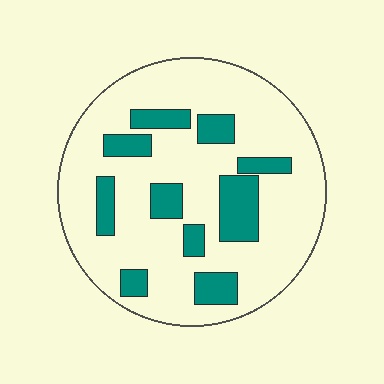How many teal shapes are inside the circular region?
10.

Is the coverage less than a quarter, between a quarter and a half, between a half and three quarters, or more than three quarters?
Less than a quarter.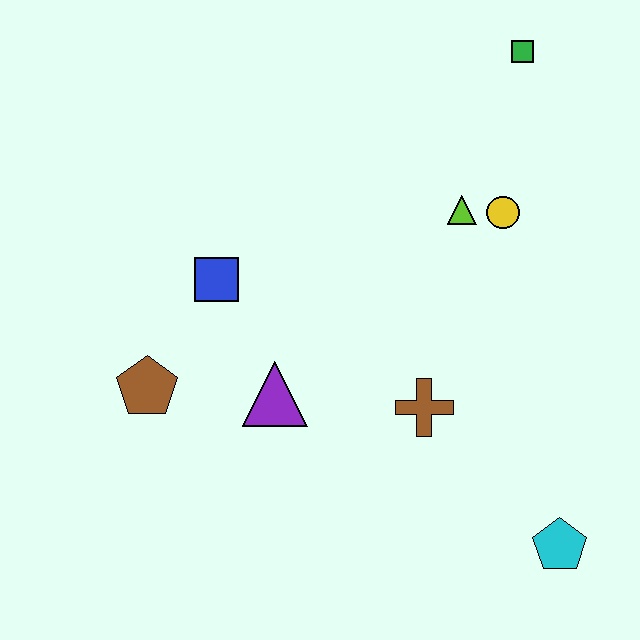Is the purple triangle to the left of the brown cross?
Yes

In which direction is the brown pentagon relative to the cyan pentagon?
The brown pentagon is to the left of the cyan pentagon.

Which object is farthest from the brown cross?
The green square is farthest from the brown cross.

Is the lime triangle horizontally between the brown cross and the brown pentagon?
No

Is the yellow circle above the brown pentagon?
Yes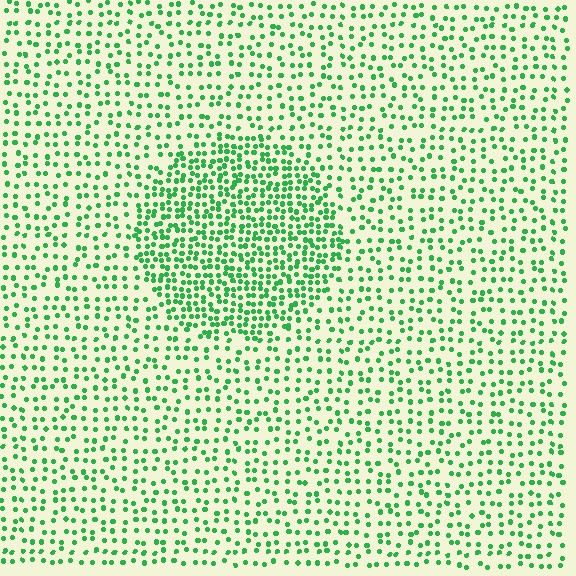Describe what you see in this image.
The image contains small green elements arranged at two different densities. A circle-shaped region is visible where the elements are more densely packed than the surrounding area.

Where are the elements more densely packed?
The elements are more densely packed inside the circle boundary.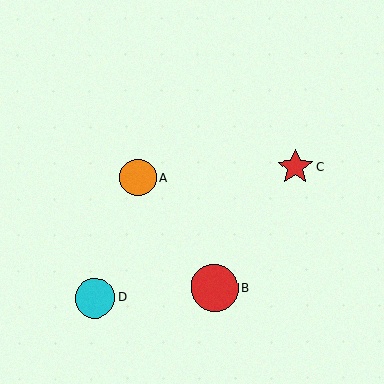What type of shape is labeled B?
Shape B is a red circle.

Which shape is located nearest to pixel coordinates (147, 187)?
The orange circle (labeled A) at (138, 178) is nearest to that location.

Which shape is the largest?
The red circle (labeled B) is the largest.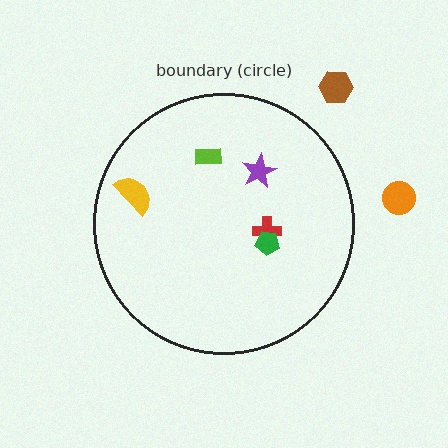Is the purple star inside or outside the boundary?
Inside.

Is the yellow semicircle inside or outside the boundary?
Inside.